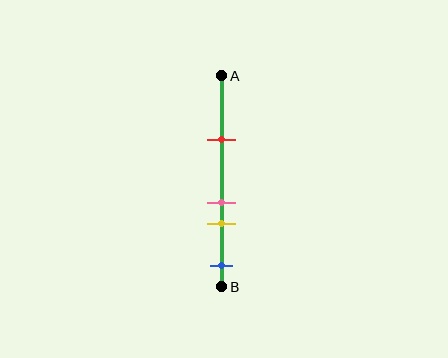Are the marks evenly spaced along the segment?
No, the marks are not evenly spaced.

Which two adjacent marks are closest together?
The pink and yellow marks are the closest adjacent pair.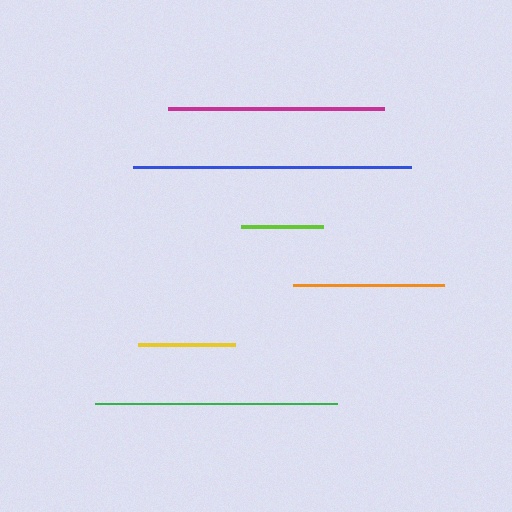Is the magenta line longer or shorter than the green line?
The green line is longer than the magenta line.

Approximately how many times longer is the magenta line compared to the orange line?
The magenta line is approximately 1.4 times the length of the orange line.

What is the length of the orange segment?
The orange segment is approximately 151 pixels long.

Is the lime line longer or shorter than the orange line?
The orange line is longer than the lime line.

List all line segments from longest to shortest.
From longest to shortest: blue, green, magenta, orange, yellow, lime.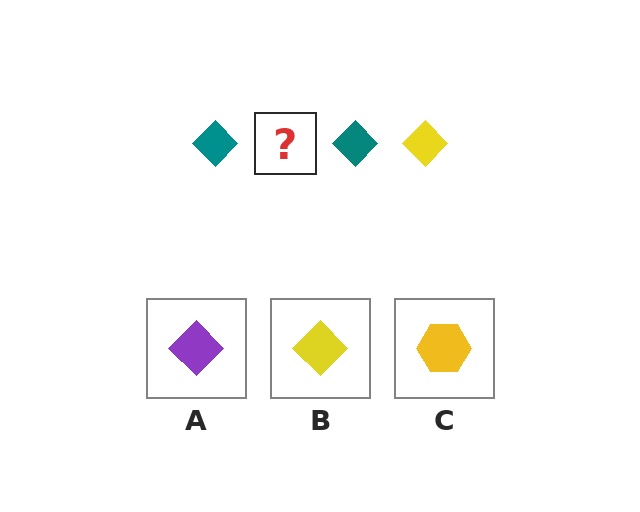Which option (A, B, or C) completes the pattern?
B.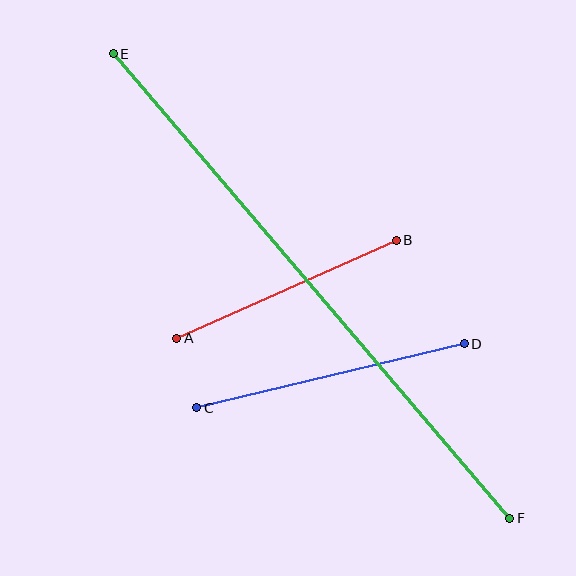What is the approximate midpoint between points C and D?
The midpoint is at approximately (330, 376) pixels.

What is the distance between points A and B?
The distance is approximately 241 pixels.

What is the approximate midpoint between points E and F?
The midpoint is at approximately (312, 286) pixels.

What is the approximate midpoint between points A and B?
The midpoint is at approximately (286, 289) pixels.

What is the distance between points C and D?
The distance is approximately 275 pixels.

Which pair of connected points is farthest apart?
Points E and F are farthest apart.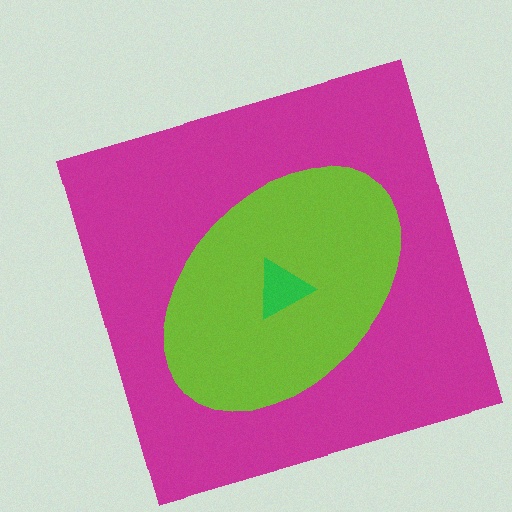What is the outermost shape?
The magenta square.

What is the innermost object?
The green triangle.